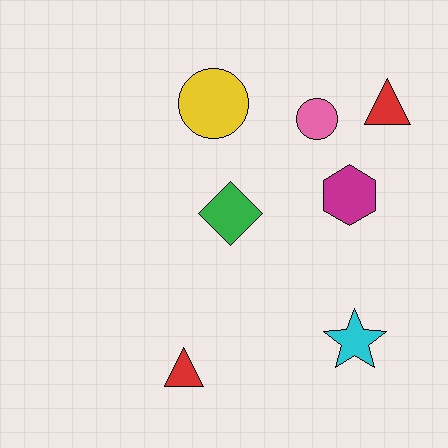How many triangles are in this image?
There are 2 triangles.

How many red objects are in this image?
There are 2 red objects.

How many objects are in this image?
There are 7 objects.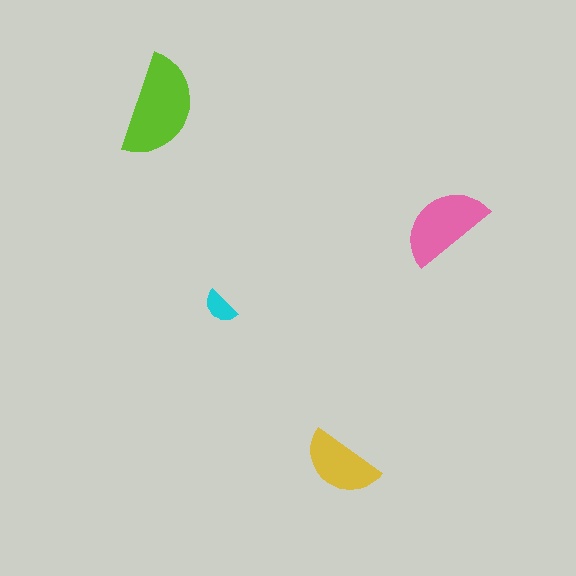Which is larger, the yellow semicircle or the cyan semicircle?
The yellow one.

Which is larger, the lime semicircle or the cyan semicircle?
The lime one.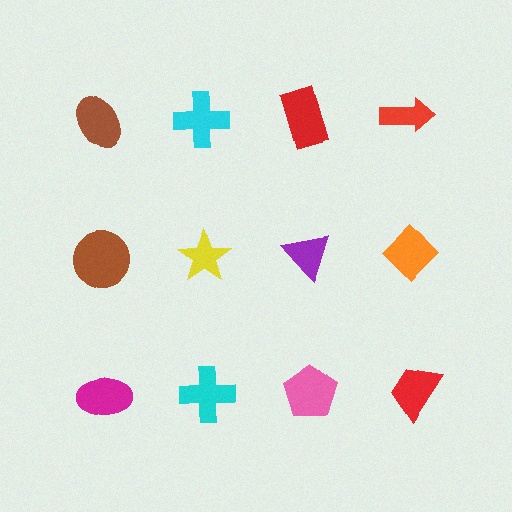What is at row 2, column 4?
An orange diamond.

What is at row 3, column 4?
A red trapezoid.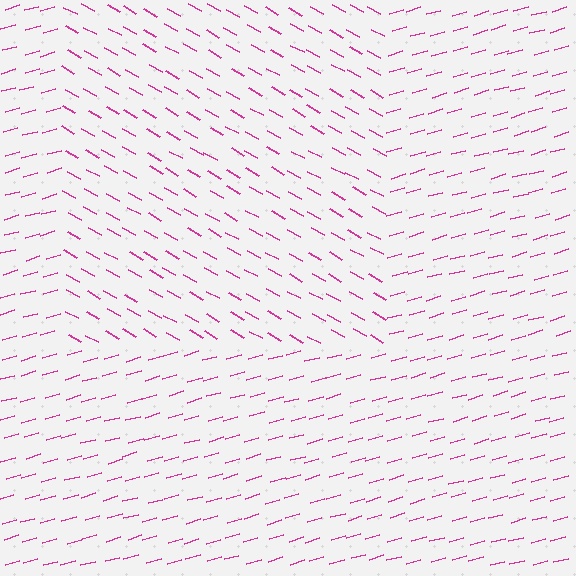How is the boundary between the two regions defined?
The boundary is defined purely by a change in line orientation (approximately 45 degrees difference). All lines are the same color and thickness.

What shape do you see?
I see a rectangle.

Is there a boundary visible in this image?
Yes, there is a texture boundary formed by a change in line orientation.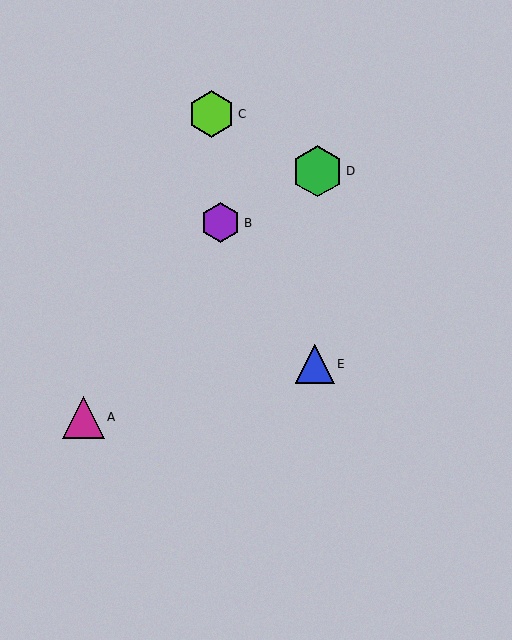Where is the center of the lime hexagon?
The center of the lime hexagon is at (212, 114).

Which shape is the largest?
The green hexagon (labeled D) is the largest.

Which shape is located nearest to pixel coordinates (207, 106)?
The lime hexagon (labeled C) at (212, 114) is nearest to that location.